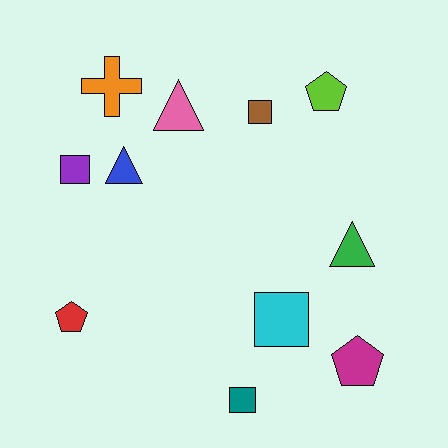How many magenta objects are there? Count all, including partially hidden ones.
There is 1 magenta object.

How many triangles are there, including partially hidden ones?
There are 3 triangles.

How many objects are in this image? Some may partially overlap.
There are 11 objects.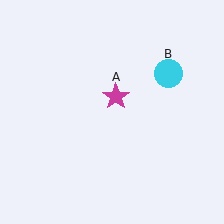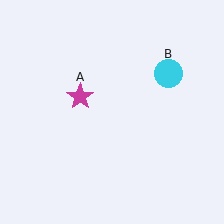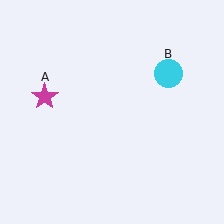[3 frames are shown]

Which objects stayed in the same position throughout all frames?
Cyan circle (object B) remained stationary.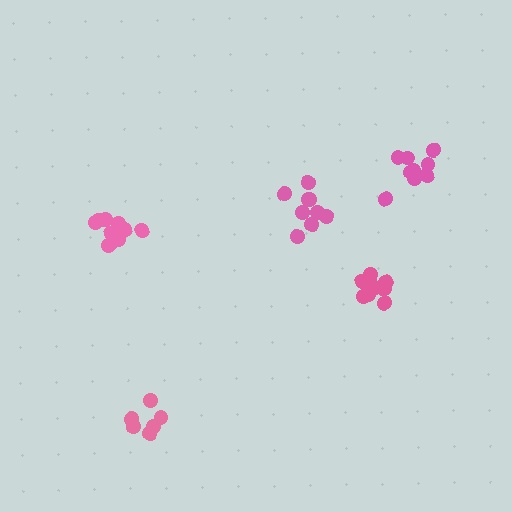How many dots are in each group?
Group 1: 12 dots, Group 2: 9 dots, Group 3: 9 dots, Group 4: 10 dots, Group 5: 6 dots (46 total).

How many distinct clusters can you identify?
There are 5 distinct clusters.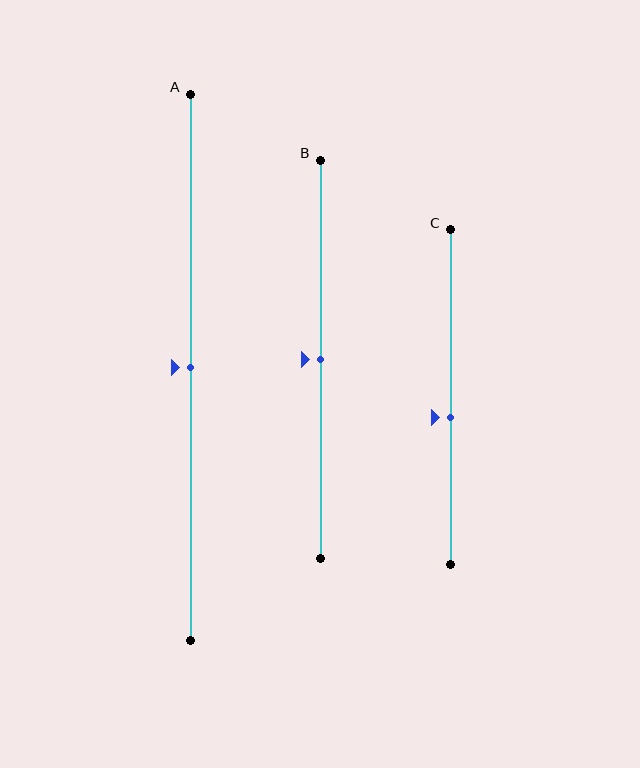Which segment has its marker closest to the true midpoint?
Segment A has its marker closest to the true midpoint.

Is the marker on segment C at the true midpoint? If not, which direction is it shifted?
No, the marker on segment C is shifted downward by about 6% of the segment length.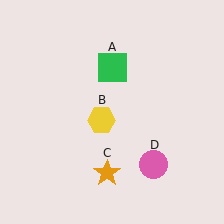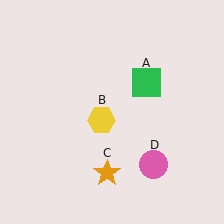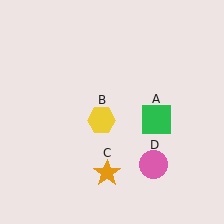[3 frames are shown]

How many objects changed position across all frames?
1 object changed position: green square (object A).